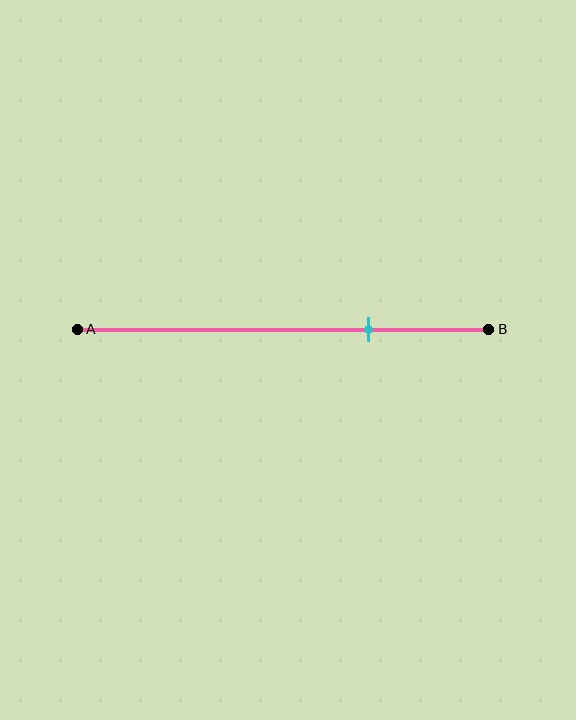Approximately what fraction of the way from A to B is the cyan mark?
The cyan mark is approximately 70% of the way from A to B.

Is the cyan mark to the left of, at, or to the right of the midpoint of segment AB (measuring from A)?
The cyan mark is to the right of the midpoint of segment AB.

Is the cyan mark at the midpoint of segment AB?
No, the mark is at about 70% from A, not at the 50% midpoint.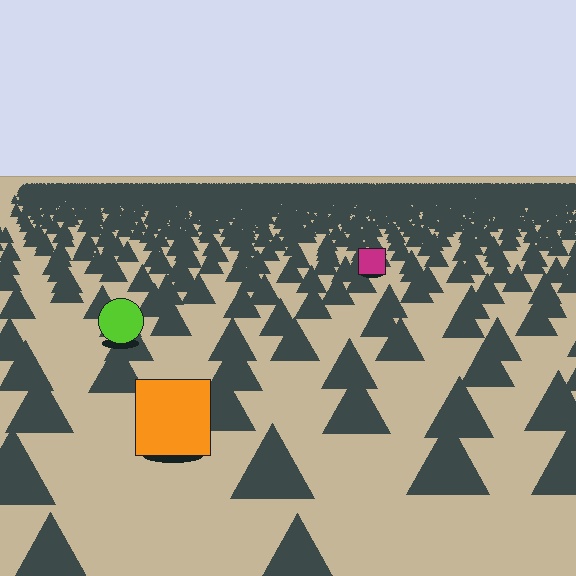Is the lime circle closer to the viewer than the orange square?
No. The orange square is closer — you can tell from the texture gradient: the ground texture is coarser near it.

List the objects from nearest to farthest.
From nearest to farthest: the orange square, the lime circle, the magenta square.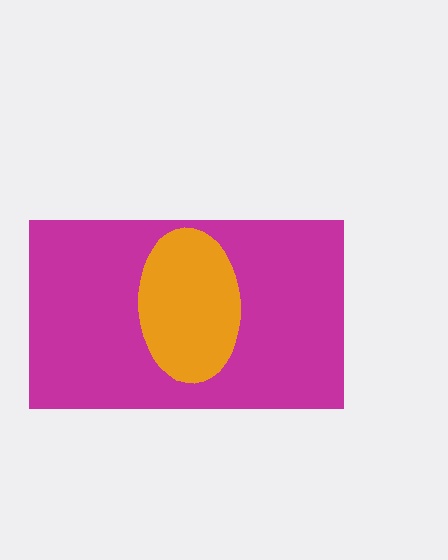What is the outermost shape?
The magenta rectangle.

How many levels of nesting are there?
2.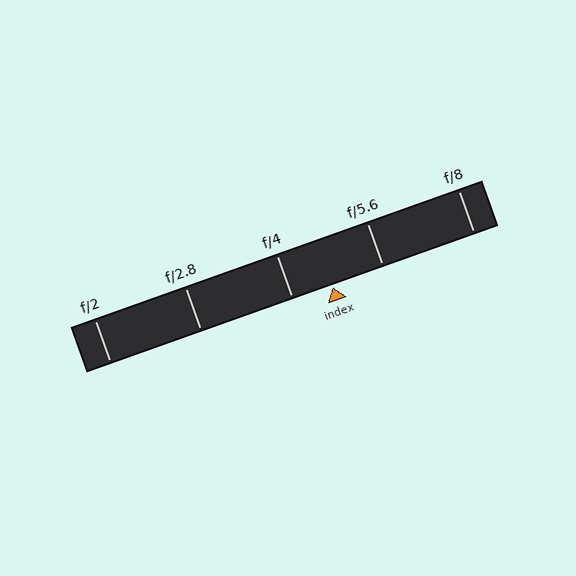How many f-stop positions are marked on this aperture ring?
There are 5 f-stop positions marked.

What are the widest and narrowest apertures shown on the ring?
The widest aperture shown is f/2 and the narrowest is f/8.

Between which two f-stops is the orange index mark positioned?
The index mark is between f/4 and f/5.6.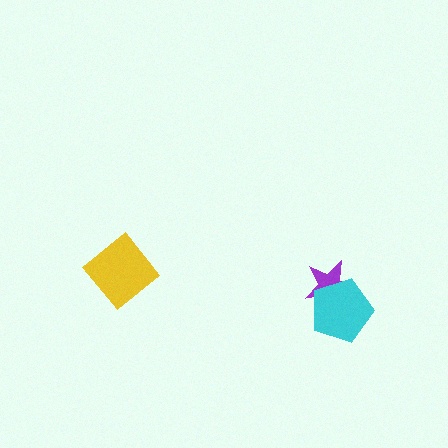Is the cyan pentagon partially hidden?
No, no other shape covers it.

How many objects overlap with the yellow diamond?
0 objects overlap with the yellow diamond.